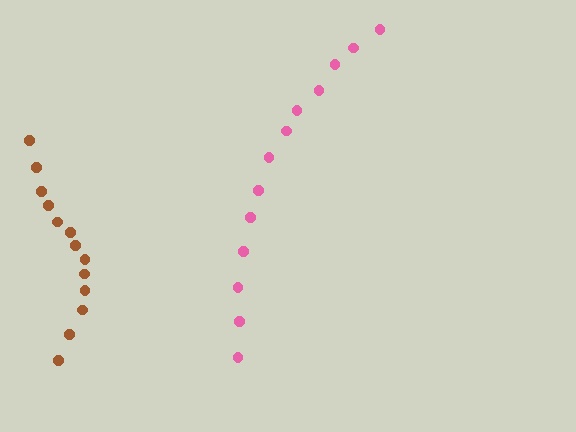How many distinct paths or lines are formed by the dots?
There are 2 distinct paths.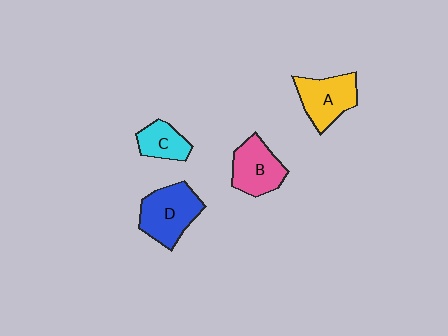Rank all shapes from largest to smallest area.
From largest to smallest: D (blue), A (yellow), B (pink), C (cyan).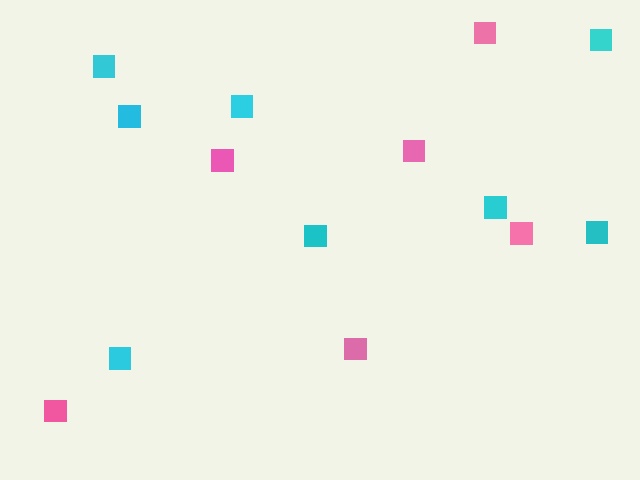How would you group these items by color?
There are 2 groups: one group of pink squares (6) and one group of cyan squares (8).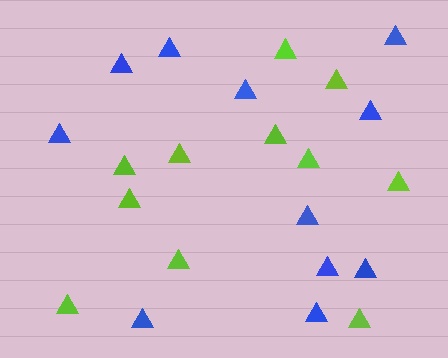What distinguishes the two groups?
There are 2 groups: one group of blue triangles (11) and one group of lime triangles (11).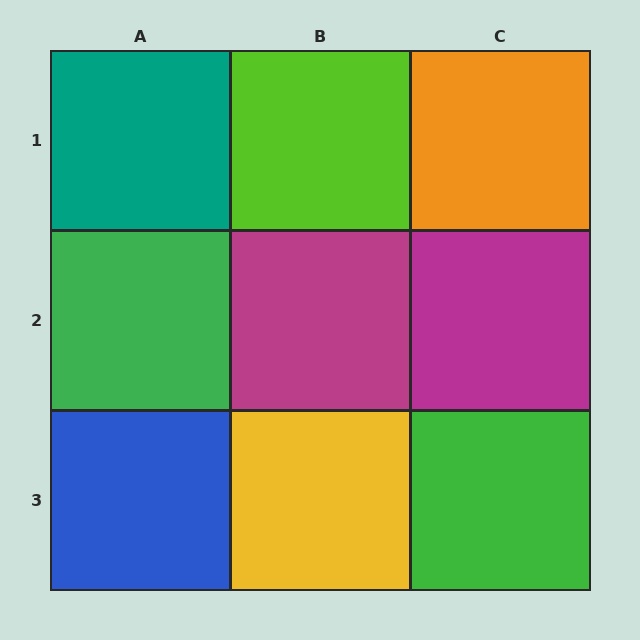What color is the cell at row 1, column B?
Lime.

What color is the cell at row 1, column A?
Teal.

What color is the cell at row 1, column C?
Orange.